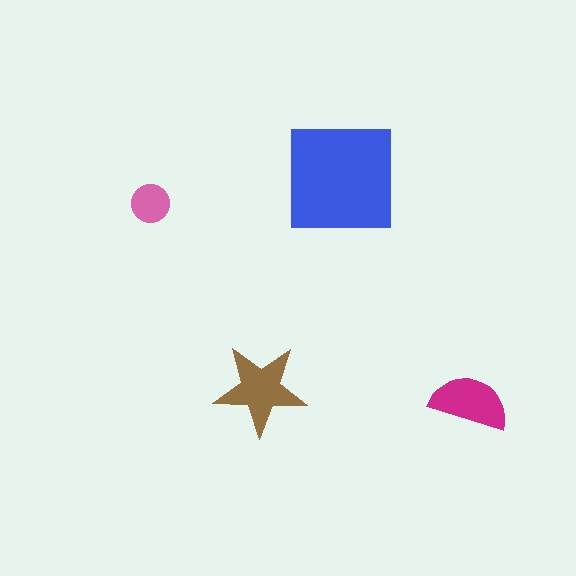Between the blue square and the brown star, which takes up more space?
The blue square.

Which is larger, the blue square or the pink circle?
The blue square.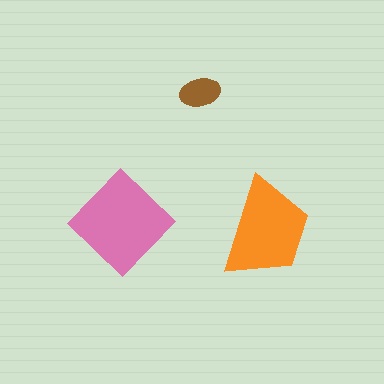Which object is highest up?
The brown ellipse is topmost.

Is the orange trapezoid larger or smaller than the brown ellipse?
Larger.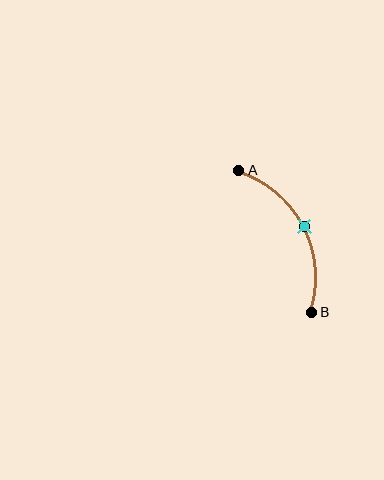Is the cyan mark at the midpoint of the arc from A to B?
Yes. The cyan mark lies on the arc at equal arc-length from both A and B — it is the arc midpoint.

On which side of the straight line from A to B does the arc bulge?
The arc bulges to the right of the straight line connecting A and B.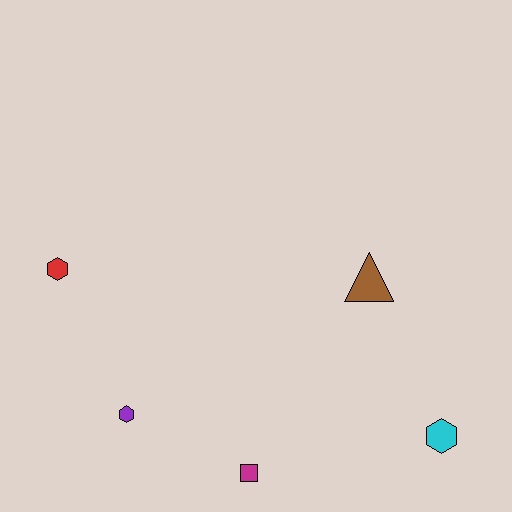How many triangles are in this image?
There is 1 triangle.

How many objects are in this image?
There are 5 objects.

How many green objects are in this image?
There are no green objects.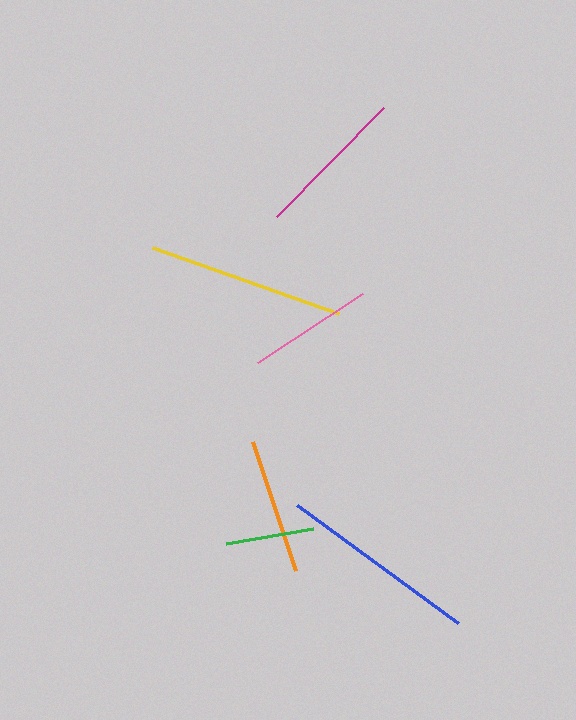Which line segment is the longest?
The blue line is the longest at approximately 200 pixels.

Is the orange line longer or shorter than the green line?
The orange line is longer than the green line.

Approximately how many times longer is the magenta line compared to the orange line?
The magenta line is approximately 1.1 times the length of the orange line.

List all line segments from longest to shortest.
From longest to shortest: blue, yellow, magenta, orange, pink, green.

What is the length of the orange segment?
The orange segment is approximately 136 pixels long.